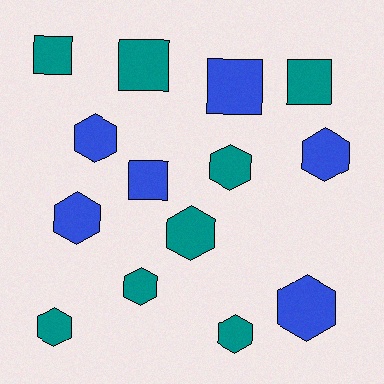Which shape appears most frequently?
Hexagon, with 9 objects.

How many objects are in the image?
There are 14 objects.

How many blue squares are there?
There are 2 blue squares.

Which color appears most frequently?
Teal, with 8 objects.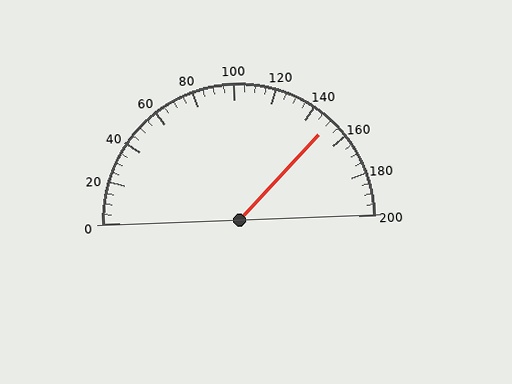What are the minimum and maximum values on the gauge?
The gauge ranges from 0 to 200.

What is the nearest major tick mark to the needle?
The nearest major tick mark is 160.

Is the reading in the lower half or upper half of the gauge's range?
The reading is in the upper half of the range (0 to 200).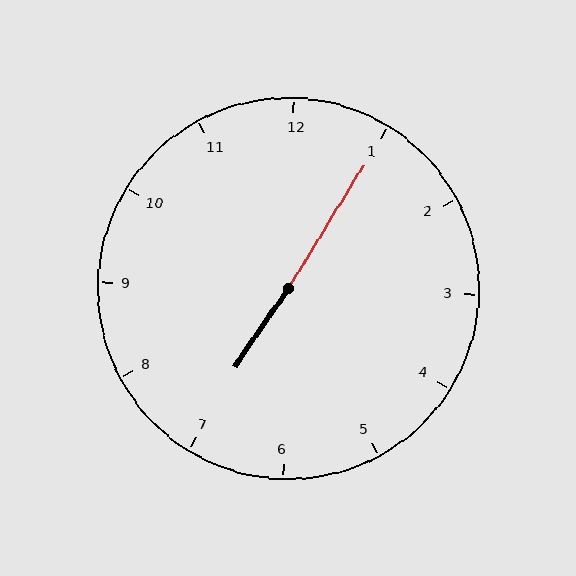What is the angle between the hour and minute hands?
Approximately 178 degrees.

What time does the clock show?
7:05.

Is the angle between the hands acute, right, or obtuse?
It is obtuse.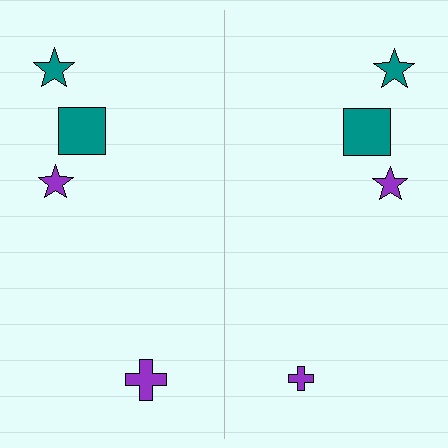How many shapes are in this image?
There are 8 shapes in this image.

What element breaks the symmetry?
The purple cross on the right side has a different size than its mirror counterpart.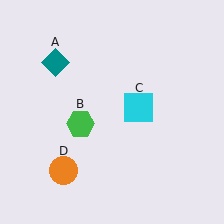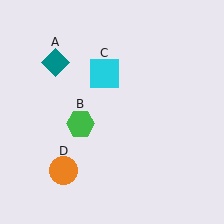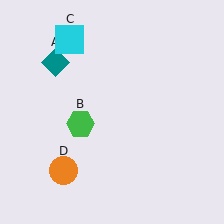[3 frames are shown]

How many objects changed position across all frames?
1 object changed position: cyan square (object C).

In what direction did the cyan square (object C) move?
The cyan square (object C) moved up and to the left.